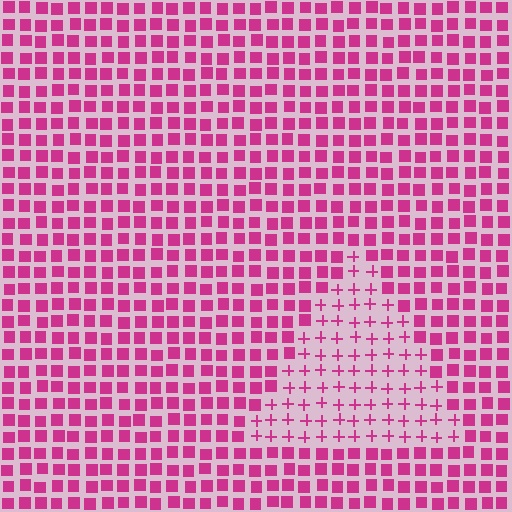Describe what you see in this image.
The image is filled with small magenta elements arranged in a uniform grid. A triangle-shaped region contains plus signs, while the surrounding area contains squares. The boundary is defined purely by the change in element shape.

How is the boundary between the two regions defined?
The boundary is defined by a change in element shape: plus signs inside vs. squares outside. All elements share the same color and spacing.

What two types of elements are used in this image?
The image uses plus signs inside the triangle region and squares outside it.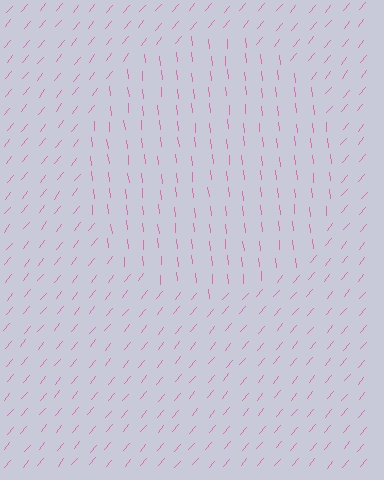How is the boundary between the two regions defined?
The boundary is defined purely by a change in line orientation (approximately 45 degrees difference). All lines are the same color and thickness.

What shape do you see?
I see a circle.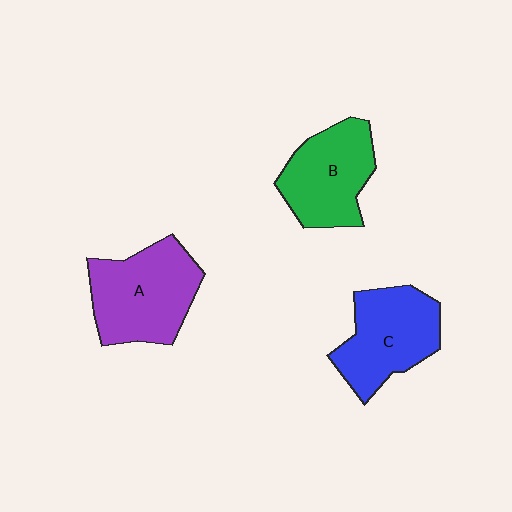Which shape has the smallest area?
Shape B (green).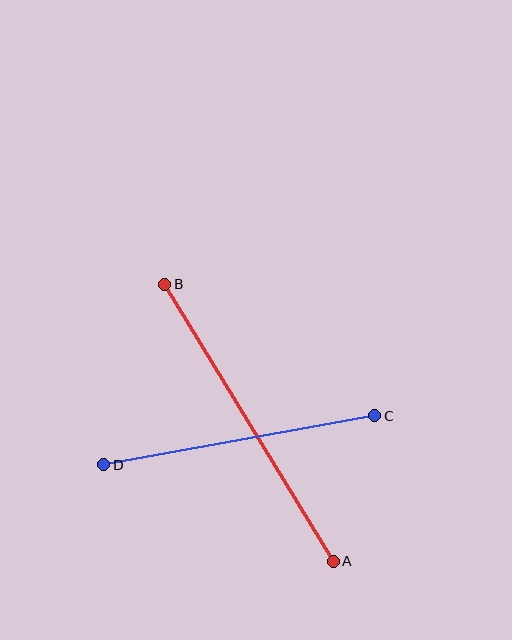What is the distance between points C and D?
The distance is approximately 275 pixels.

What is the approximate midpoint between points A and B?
The midpoint is at approximately (249, 423) pixels.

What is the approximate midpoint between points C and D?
The midpoint is at approximately (239, 440) pixels.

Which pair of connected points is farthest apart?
Points A and B are farthest apart.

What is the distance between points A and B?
The distance is approximately 324 pixels.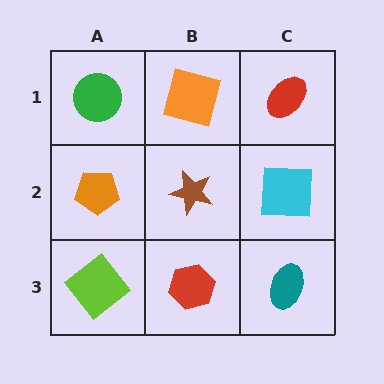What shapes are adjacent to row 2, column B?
An orange square (row 1, column B), a red hexagon (row 3, column B), an orange pentagon (row 2, column A), a cyan square (row 2, column C).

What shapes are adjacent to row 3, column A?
An orange pentagon (row 2, column A), a red hexagon (row 3, column B).